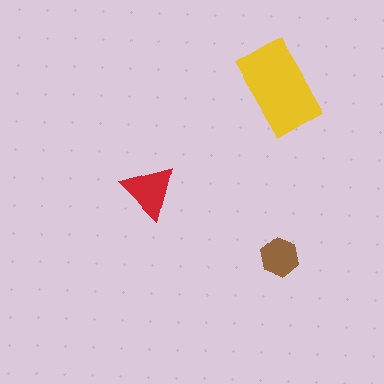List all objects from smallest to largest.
The brown hexagon, the red triangle, the yellow rectangle.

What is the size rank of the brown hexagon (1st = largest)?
3rd.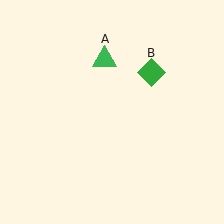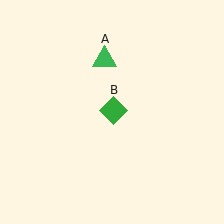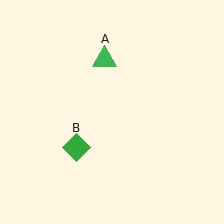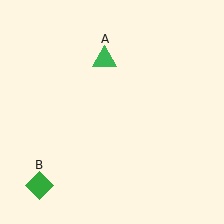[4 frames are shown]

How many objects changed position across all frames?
1 object changed position: green diamond (object B).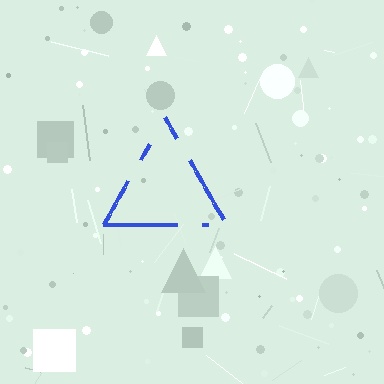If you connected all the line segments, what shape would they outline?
They would outline a triangle.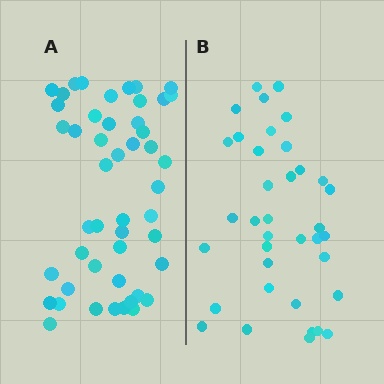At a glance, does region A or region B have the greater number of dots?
Region A (the left region) has more dots.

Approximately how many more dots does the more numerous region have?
Region A has roughly 12 or so more dots than region B.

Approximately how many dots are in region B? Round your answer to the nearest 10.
About 40 dots. (The exact count is 37, which rounds to 40.)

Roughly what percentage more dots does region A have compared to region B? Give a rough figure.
About 30% more.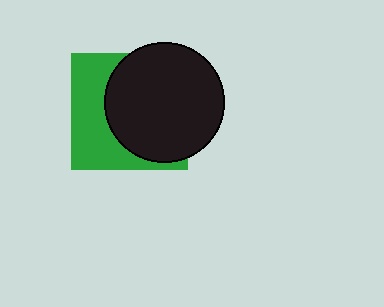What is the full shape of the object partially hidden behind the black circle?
The partially hidden object is a green square.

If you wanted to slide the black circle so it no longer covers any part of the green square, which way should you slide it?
Slide it right — that is the most direct way to separate the two shapes.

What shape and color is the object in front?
The object in front is a black circle.